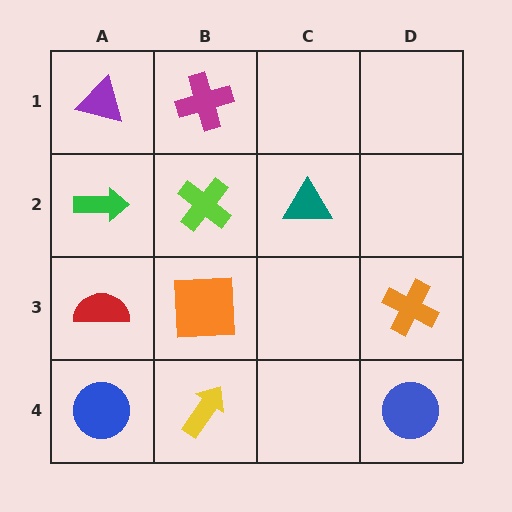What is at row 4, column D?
A blue circle.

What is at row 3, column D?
An orange cross.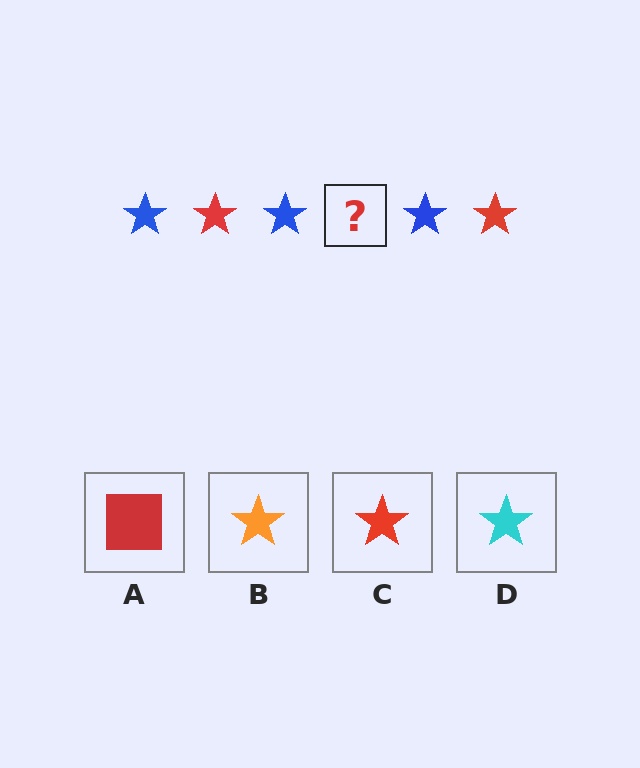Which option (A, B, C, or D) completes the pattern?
C.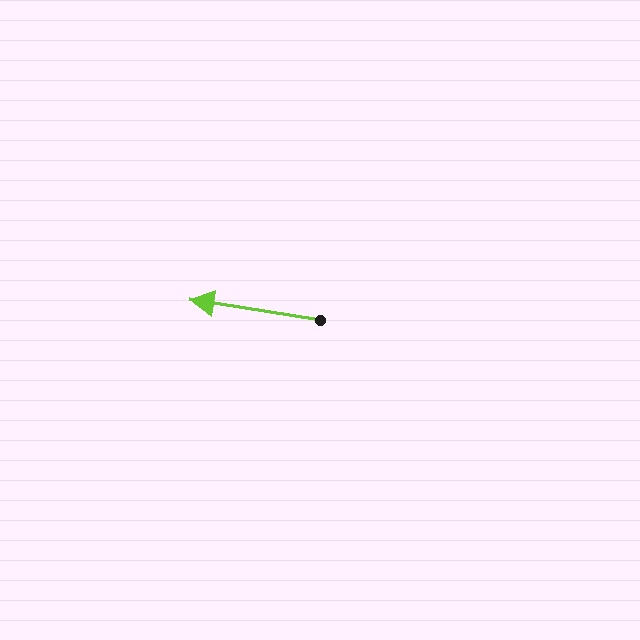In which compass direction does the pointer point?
West.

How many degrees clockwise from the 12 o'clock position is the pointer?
Approximately 279 degrees.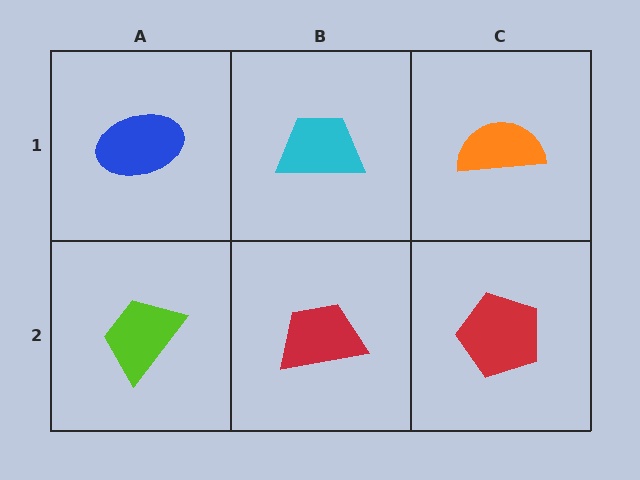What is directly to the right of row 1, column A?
A cyan trapezoid.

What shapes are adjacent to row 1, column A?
A lime trapezoid (row 2, column A), a cyan trapezoid (row 1, column B).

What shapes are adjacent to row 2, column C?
An orange semicircle (row 1, column C), a red trapezoid (row 2, column B).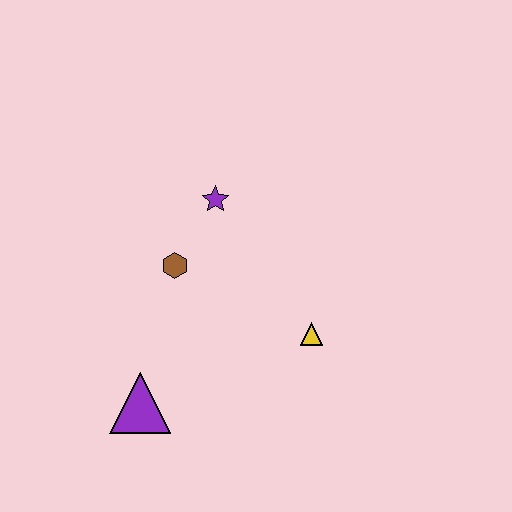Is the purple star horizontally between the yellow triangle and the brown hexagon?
Yes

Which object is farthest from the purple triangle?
The purple star is farthest from the purple triangle.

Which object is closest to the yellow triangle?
The brown hexagon is closest to the yellow triangle.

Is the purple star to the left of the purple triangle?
No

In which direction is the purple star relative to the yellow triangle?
The purple star is above the yellow triangle.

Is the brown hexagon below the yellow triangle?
No